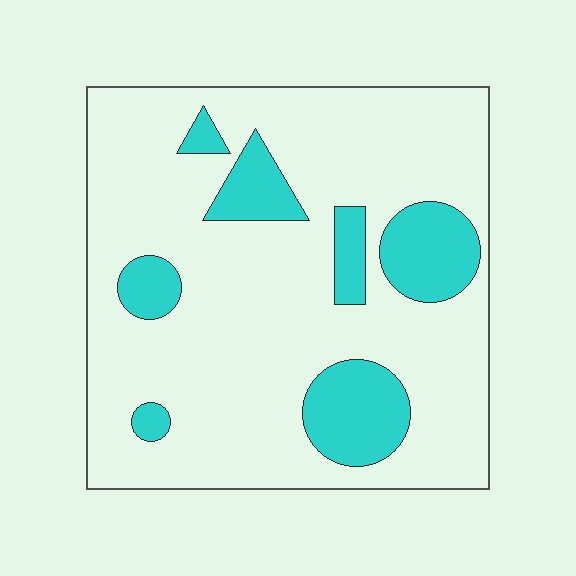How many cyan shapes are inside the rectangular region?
7.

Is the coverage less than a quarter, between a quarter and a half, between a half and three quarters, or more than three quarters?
Less than a quarter.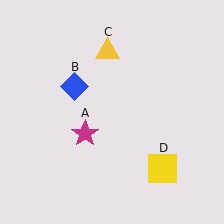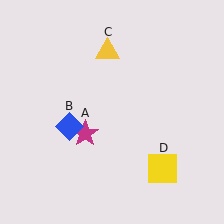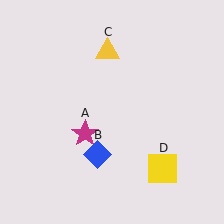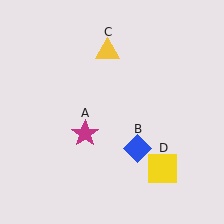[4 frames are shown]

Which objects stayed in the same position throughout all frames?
Magenta star (object A) and yellow triangle (object C) and yellow square (object D) remained stationary.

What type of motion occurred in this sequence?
The blue diamond (object B) rotated counterclockwise around the center of the scene.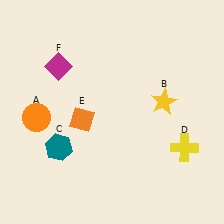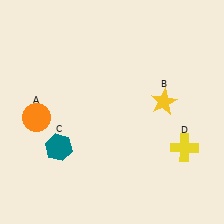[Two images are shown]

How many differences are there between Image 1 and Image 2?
There are 2 differences between the two images.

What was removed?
The magenta diamond (F), the orange diamond (E) were removed in Image 2.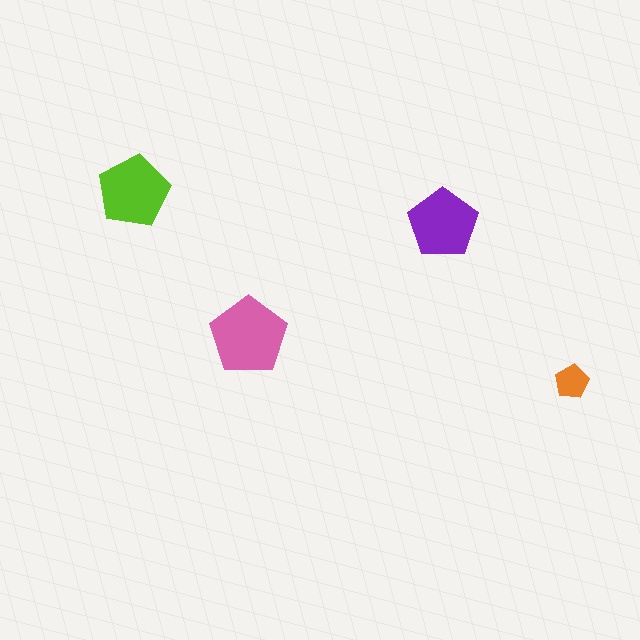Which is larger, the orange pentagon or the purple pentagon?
The purple one.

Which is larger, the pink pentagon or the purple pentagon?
The pink one.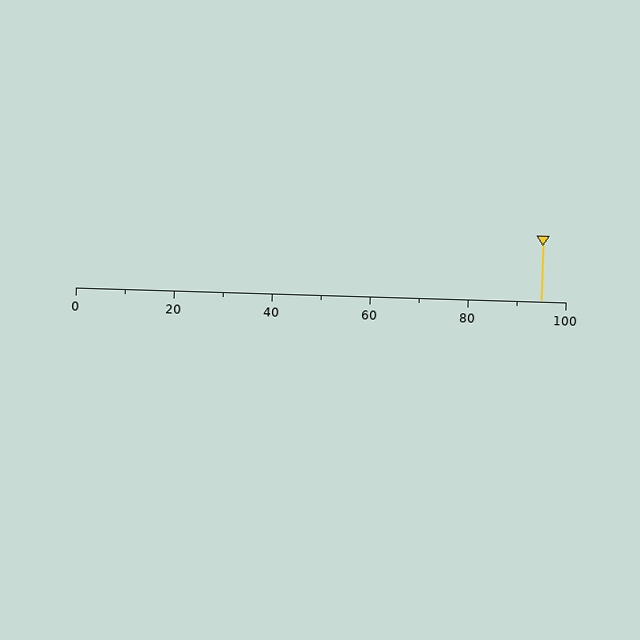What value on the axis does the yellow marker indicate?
The marker indicates approximately 95.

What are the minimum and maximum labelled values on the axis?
The axis runs from 0 to 100.